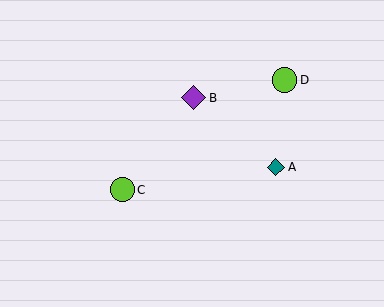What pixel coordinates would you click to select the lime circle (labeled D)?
Click at (285, 80) to select the lime circle D.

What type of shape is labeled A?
Shape A is a teal diamond.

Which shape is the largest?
The lime circle (labeled D) is the largest.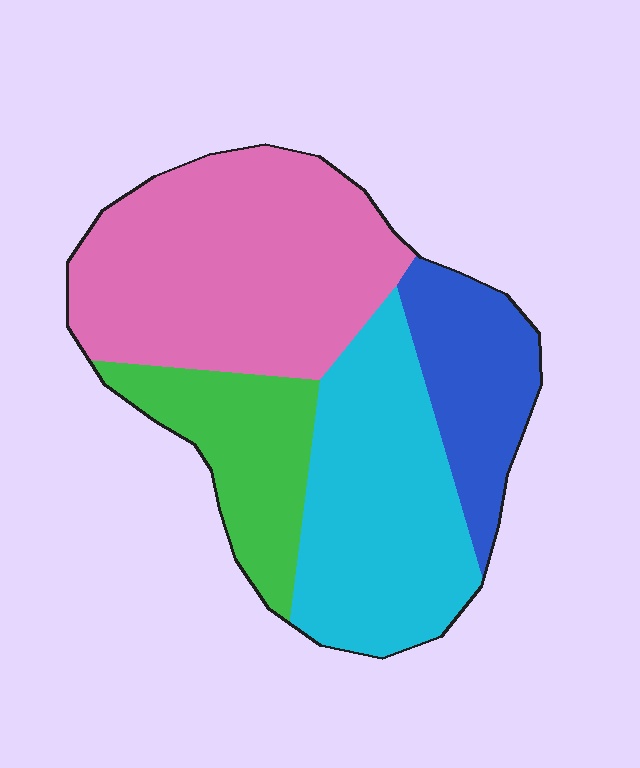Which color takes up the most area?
Pink, at roughly 40%.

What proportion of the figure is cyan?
Cyan covers roughly 30% of the figure.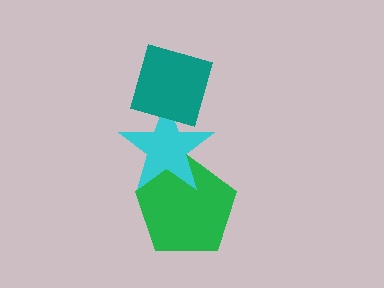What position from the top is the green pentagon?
The green pentagon is 3rd from the top.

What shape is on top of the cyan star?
The teal diamond is on top of the cyan star.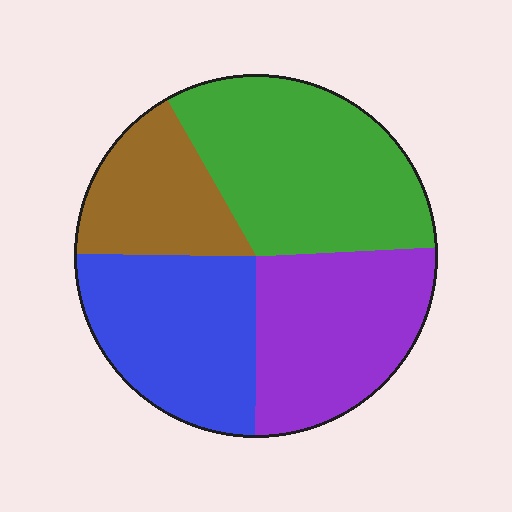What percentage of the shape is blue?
Blue takes up between a quarter and a half of the shape.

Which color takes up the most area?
Green, at roughly 30%.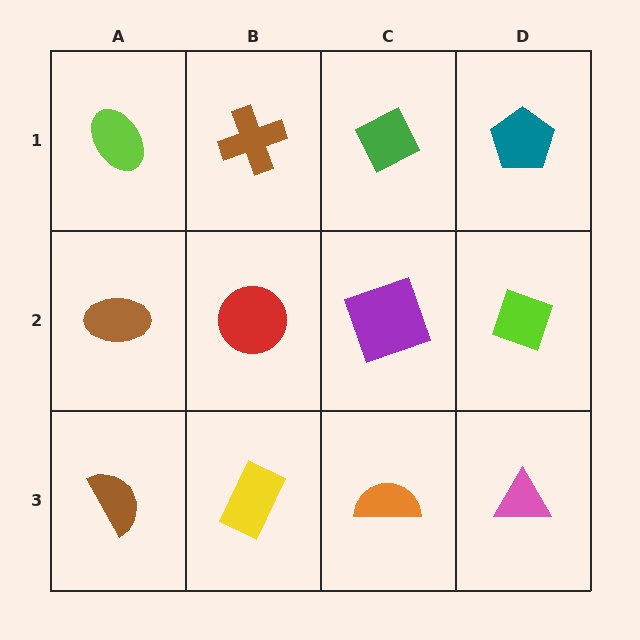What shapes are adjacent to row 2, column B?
A brown cross (row 1, column B), a yellow rectangle (row 3, column B), a brown ellipse (row 2, column A), a purple square (row 2, column C).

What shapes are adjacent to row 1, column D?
A lime diamond (row 2, column D), a green diamond (row 1, column C).